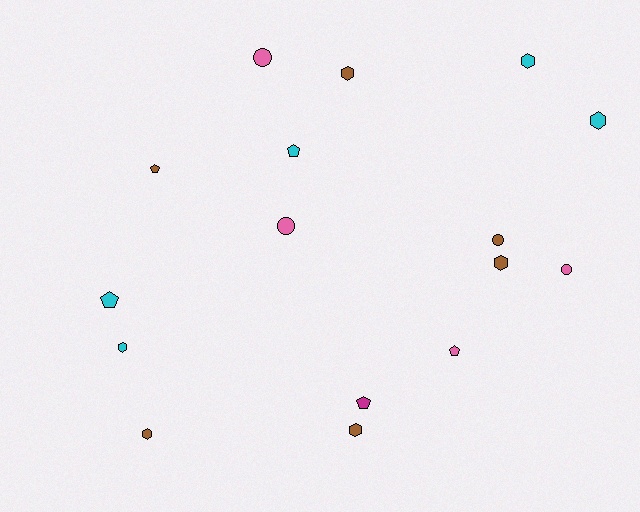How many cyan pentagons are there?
There are 2 cyan pentagons.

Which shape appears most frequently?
Hexagon, with 7 objects.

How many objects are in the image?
There are 16 objects.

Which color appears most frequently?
Brown, with 6 objects.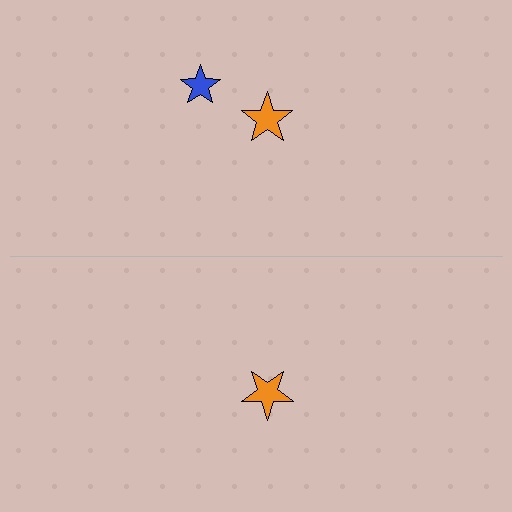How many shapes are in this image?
There are 3 shapes in this image.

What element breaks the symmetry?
A blue star is missing from the bottom side.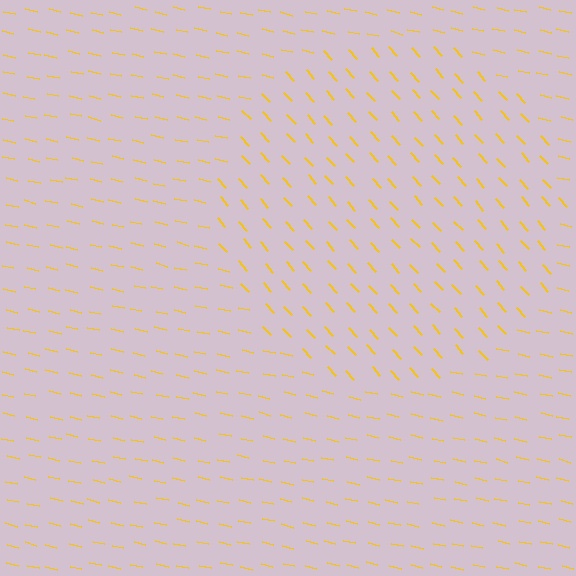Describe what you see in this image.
The image is filled with small yellow line segments. A circle region in the image has lines oriented differently from the surrounding lines, creating a visible texture boundary.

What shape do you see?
I see a circle.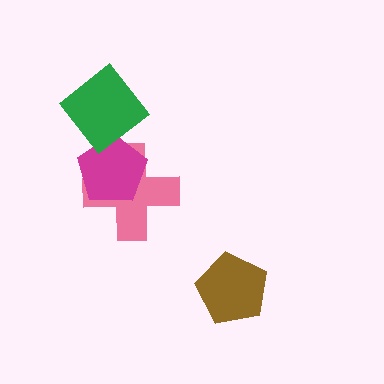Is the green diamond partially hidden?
No, no other shape covers it.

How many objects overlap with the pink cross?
1 object overlaps with the pink cross.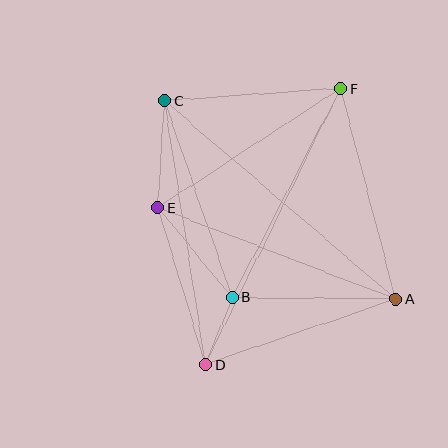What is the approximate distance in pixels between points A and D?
The distance between A and D is approximately 201 pixels.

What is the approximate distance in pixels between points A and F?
The distance between A and F is approximately 217 pixels.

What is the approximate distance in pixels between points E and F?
The distance between E and F is approximately 218 pixels.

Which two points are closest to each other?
Points B and D are closest to each other.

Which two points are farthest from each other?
Points D and F are farthest from each other.